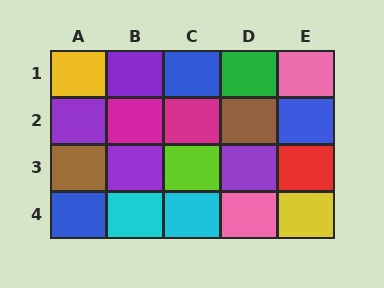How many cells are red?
1 cell is red.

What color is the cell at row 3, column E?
Red.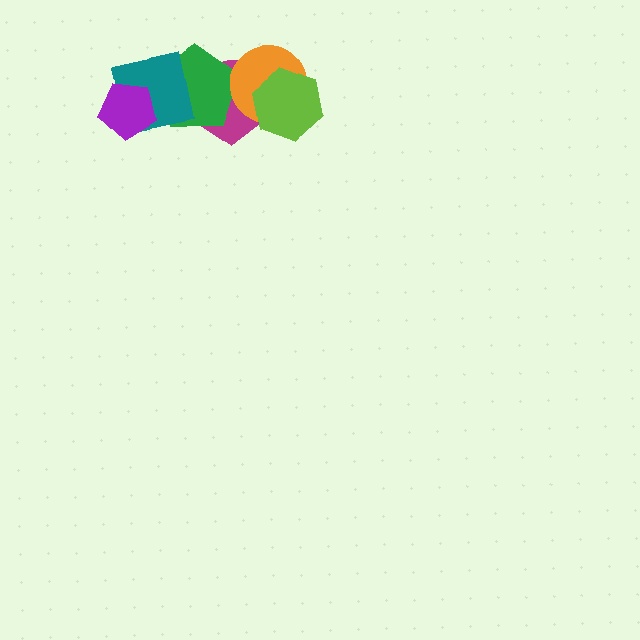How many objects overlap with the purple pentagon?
1 object overlaps with the purple pentagon.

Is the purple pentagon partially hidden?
No, no other shape covers it.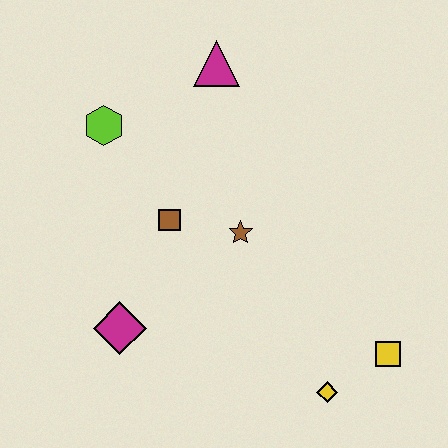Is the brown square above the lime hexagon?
No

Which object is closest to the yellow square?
The yellow diamond is closest to the yellow square.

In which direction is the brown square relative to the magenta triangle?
The brown square is below the magenta triangle.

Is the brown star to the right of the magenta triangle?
Yes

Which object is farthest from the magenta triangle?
The yellow diamond is farthest from the magenta triangle.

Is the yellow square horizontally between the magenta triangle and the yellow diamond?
No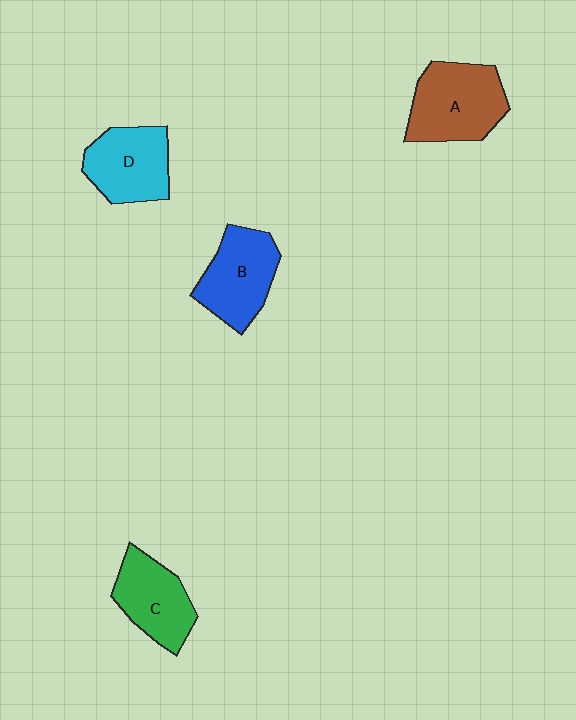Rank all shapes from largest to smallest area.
From largest to smallest: A (brown), B (blue), D (cyan), C (green).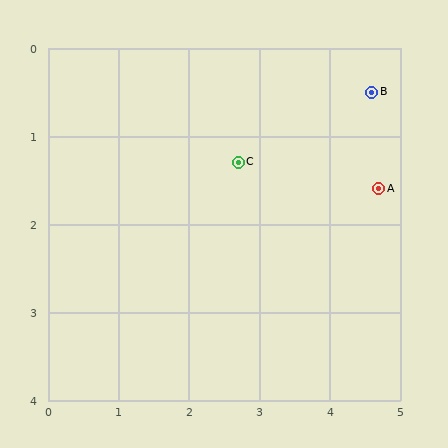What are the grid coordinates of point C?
Point C is at approximately (2.7, 1.3).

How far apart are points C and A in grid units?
Points C and A are about 2.0 grid units apart.